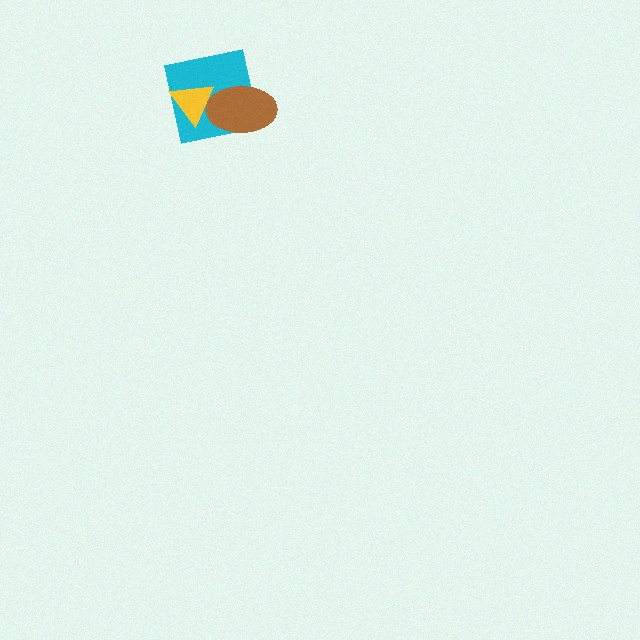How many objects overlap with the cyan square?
2 objects overlap with the cyan square.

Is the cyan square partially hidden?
Yes, it is partially covered by another shape.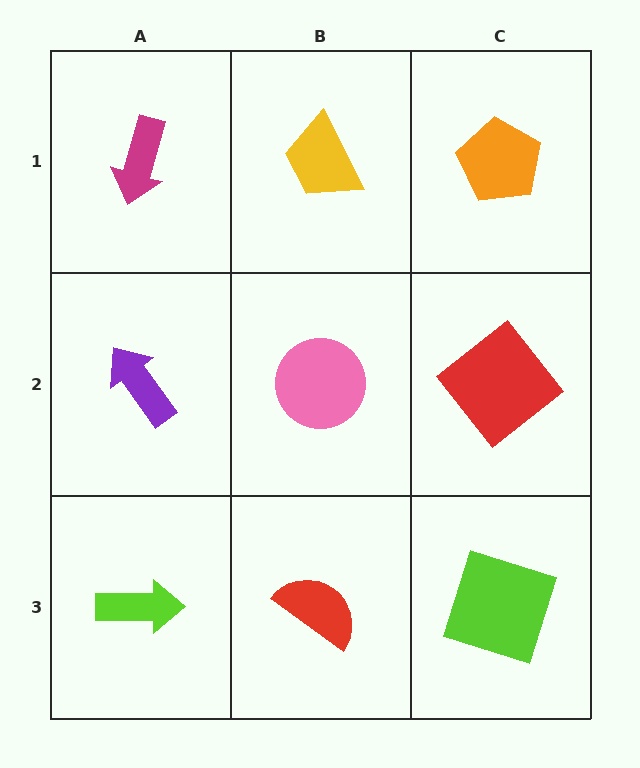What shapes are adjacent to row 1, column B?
A pink circle (row 2, column B), a magenta arrow (row 1, column A), an orange pentagon (row 1, column C).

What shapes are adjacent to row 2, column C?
An orange pentagon (row 1, column C), a lime square (row 3, column C), a pink circle (row 2, column B).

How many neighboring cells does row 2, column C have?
3.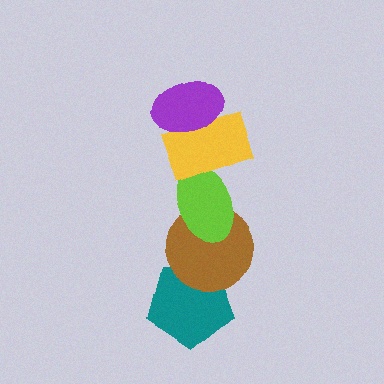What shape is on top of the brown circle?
The lime ellipse is on top of the brown circle.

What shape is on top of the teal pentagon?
The brown circle is on top of the teal pentagon.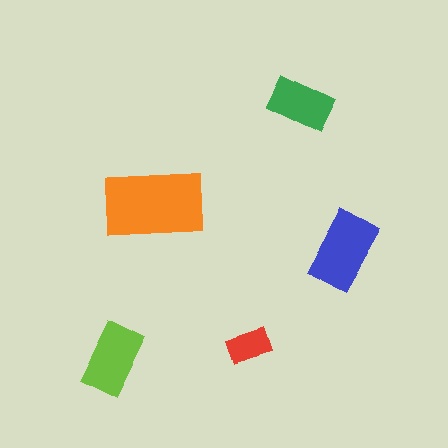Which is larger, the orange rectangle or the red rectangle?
The orange one.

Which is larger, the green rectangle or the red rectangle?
The green one.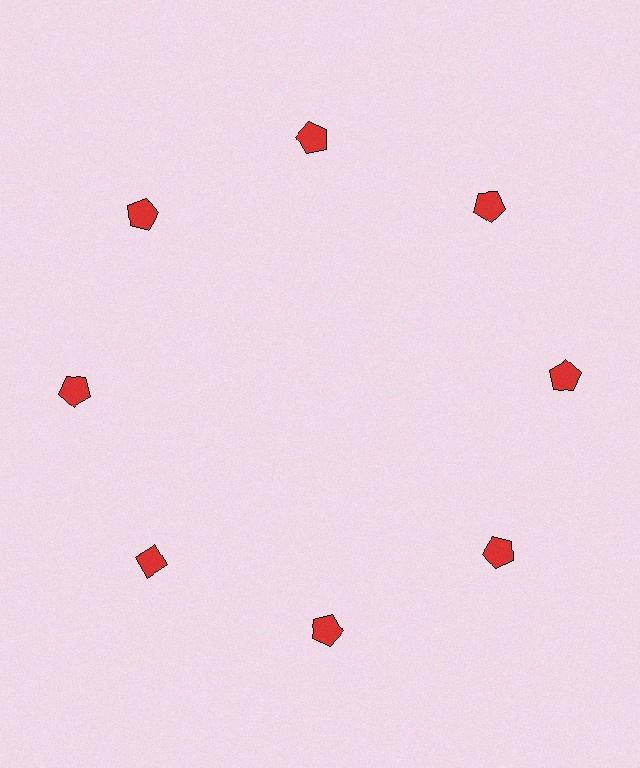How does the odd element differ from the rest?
It has a different shape: diamond instead of pentagon.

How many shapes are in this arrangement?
There are 8 shapes arranged in a ring pattern.